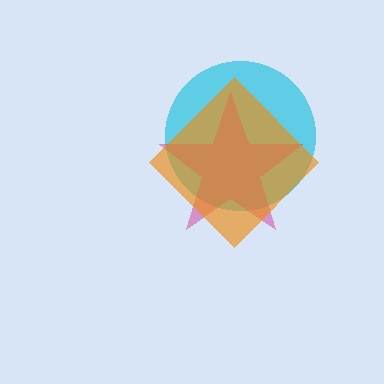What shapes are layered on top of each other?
The layered shapes are: a cyan circle, a magenta star, an orange diamond.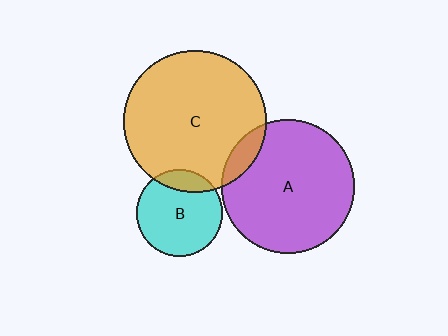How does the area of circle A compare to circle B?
Approximately 2.4 times.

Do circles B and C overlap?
Yes.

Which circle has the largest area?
Circle C (orange).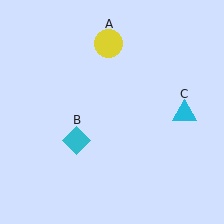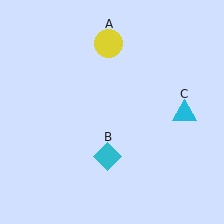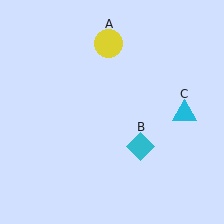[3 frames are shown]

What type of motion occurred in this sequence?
The cyan diamond (object B) rotated counterclockwise around the center of the scene.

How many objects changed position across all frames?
1 object changed position: cyan diamond (object B).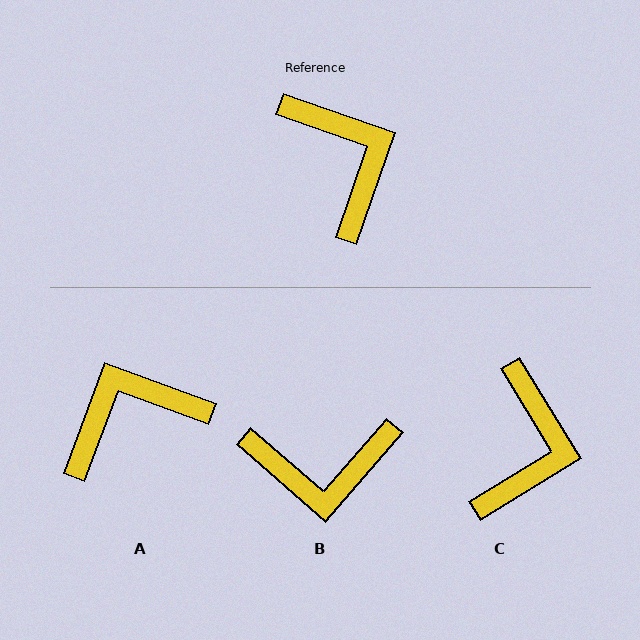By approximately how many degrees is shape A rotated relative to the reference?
Approximately 89 degrees counter-clockwise.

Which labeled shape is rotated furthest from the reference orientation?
B, about 112 degrees away.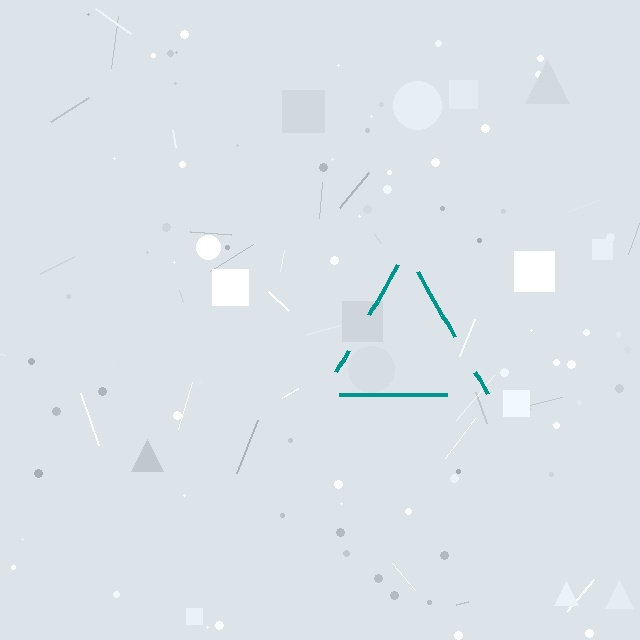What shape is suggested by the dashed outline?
The dashed outline suggests a triangle.